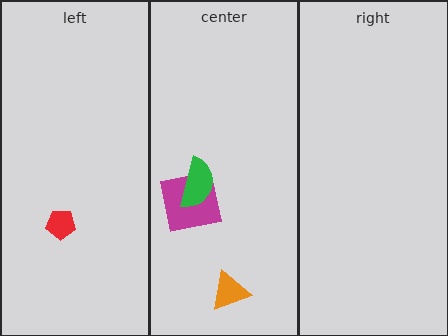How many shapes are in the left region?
1.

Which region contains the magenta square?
The center region.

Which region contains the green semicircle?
The center region.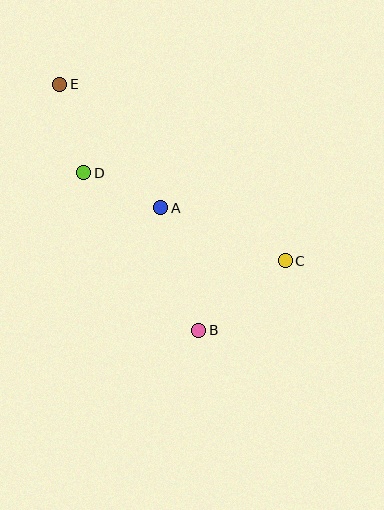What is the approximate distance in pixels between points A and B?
The distance between A and B is approximately 128 pixels.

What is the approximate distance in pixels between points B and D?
The distance between B and D is approximately 195 pixels.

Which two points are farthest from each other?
Points C and E are farthest from each other.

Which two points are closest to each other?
Points A and D are closest to each other.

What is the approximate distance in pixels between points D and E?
The distance between D and E is approximately 91 pixels.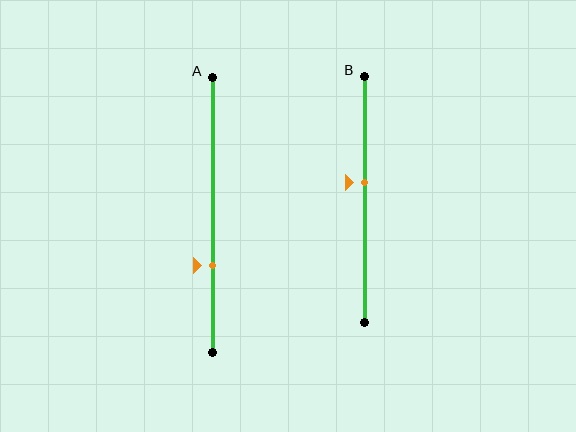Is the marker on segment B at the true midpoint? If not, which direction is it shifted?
No, the marker on segment B is shifted upward by about 7% of the segment length.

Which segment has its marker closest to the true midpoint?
Segment B has its marker closest to the true midpoint.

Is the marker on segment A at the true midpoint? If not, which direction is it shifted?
No, the marker on segment A is shifted downward by about 18% of the segment length.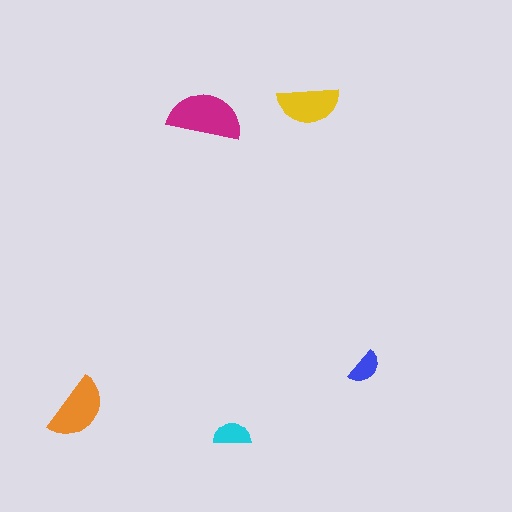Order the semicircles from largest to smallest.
the magenta one, the orange one, the yellow one, the cyan one, the blue one.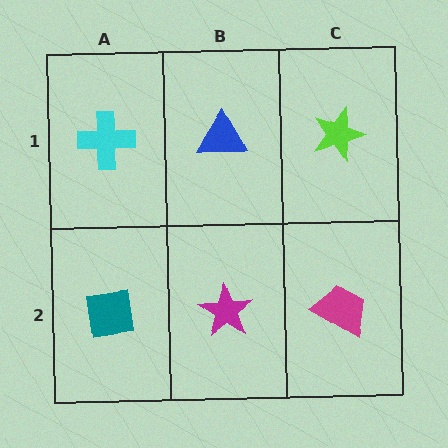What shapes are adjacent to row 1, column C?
A magenta trapezoid (row 2, column C), a blue triangle (row 1, column B).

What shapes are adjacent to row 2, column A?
A cyan cross (row 1, column A), a magenta star (row 2, column B).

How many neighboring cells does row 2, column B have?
3.